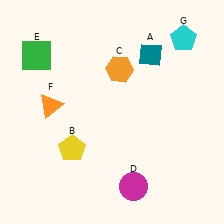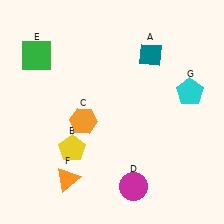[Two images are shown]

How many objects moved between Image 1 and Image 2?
3 objects moved between the two images.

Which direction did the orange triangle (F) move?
The orange triangle (F) moved down.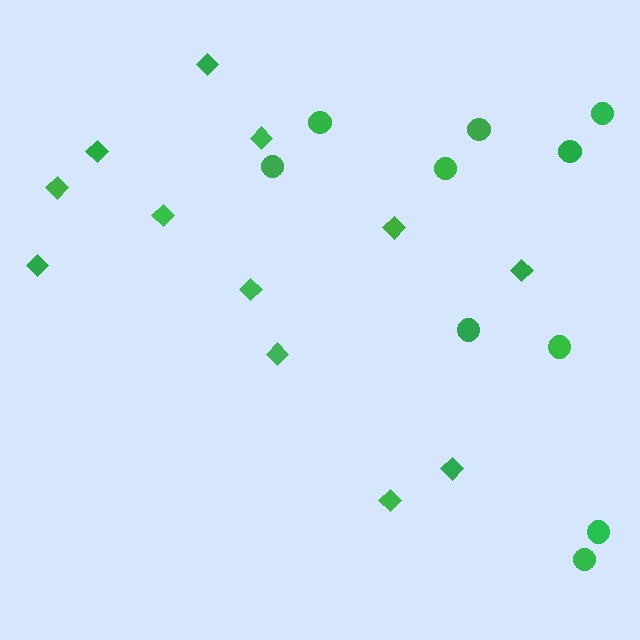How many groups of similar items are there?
There are 2 groups: one group of diamonds (12) and one group of circles (10).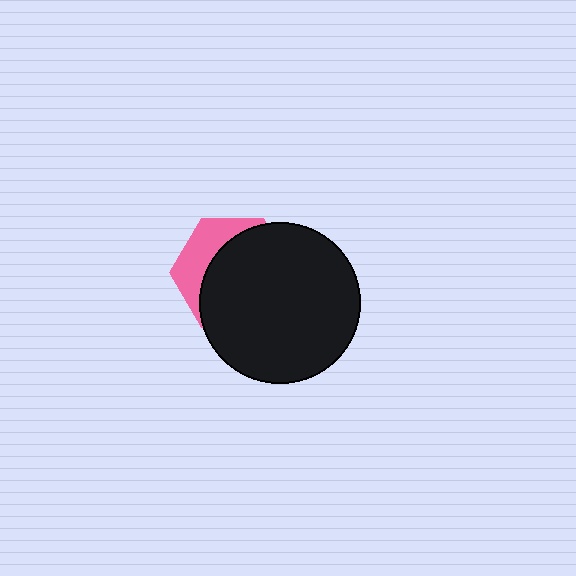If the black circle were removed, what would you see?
You would see the complete pink hexagon.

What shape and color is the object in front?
The object in front is a black circle.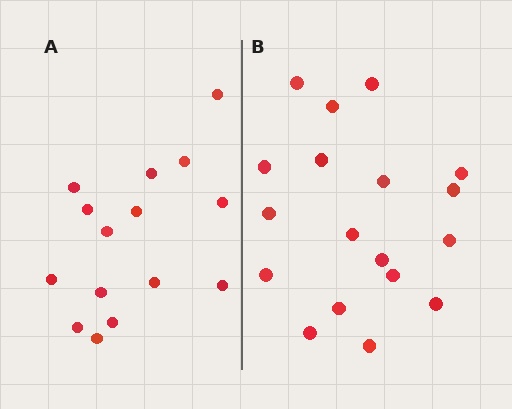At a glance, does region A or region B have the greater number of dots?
Region B (the right region) has more dots.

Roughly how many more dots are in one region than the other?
Region B has just a few more — roughly 2 or 3 more dots than region A.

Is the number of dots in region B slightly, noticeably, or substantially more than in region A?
Region B has only slightly more — the two regions are fairly close. The ratio is roughly 1.2 to 1.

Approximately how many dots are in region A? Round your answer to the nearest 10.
About 20 dots. (The exact count is 15, which rounds to 20.)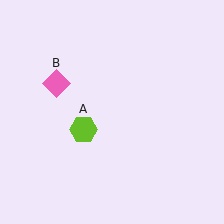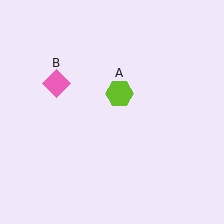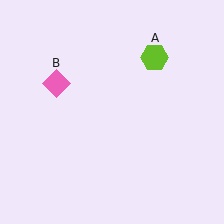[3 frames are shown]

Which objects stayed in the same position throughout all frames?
Pink diamond (object B) remained stationary.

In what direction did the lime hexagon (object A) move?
The lime hexagon (object A) moved up and to the right.